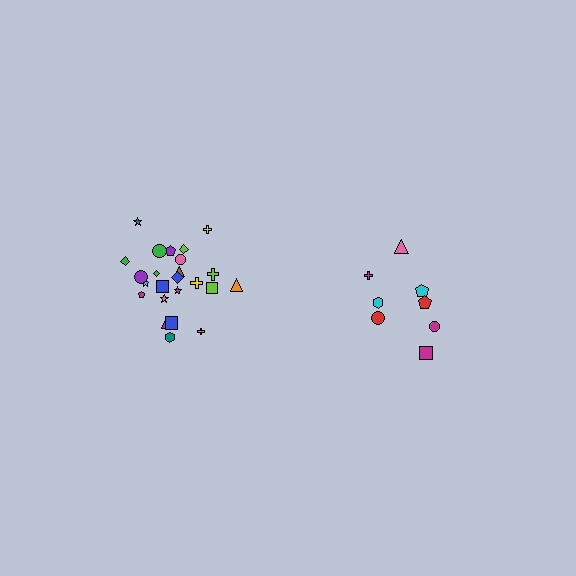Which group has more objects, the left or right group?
The left group.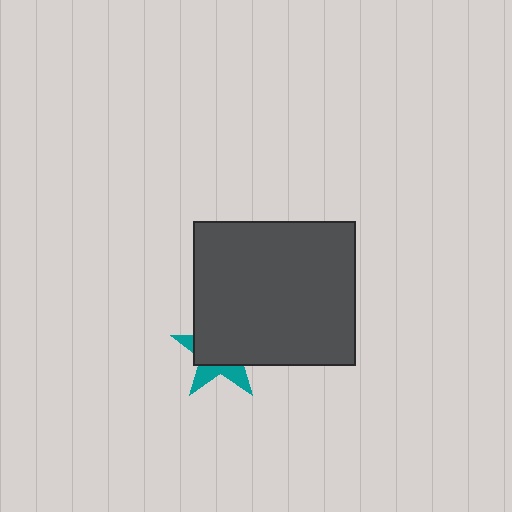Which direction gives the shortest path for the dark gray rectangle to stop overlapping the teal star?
Moving toward the upper-right gives the shortest separation.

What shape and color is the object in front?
The object in front is a dark gray rectangle.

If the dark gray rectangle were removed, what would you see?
You would see the complete teal star.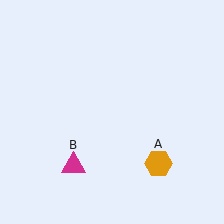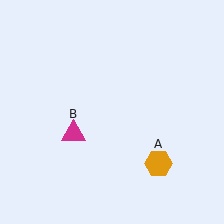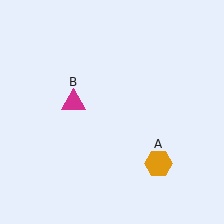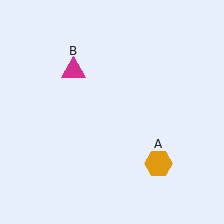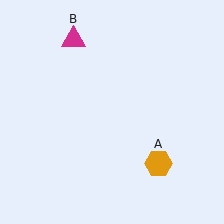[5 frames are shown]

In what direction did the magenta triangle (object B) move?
The magenta triangle (object B) moved up.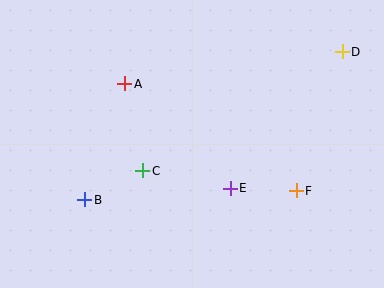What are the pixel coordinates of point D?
Point D is at (342, 52).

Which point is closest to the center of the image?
Point C at (143, 171) is closest to the center.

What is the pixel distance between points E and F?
The distance between E and F is 66 pixels.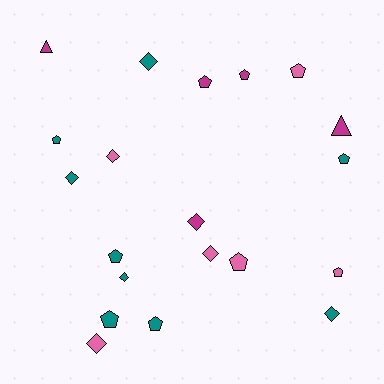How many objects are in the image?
There are 20 objects.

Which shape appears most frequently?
Pentagon, with 10 objects.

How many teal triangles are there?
There are no teal triangles.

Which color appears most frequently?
Teal, with 9 objects.